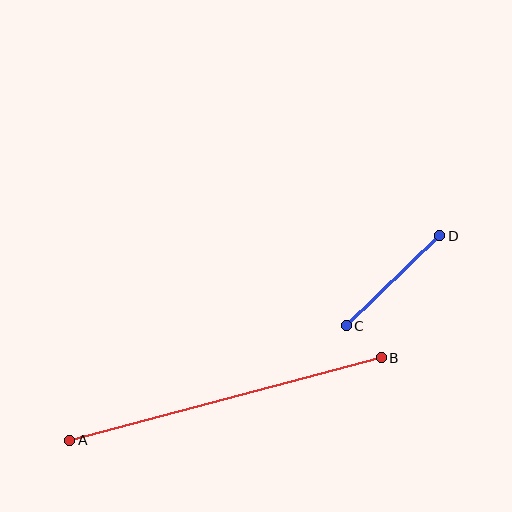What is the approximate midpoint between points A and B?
The midpoint is at approximately (226, 399) pixels.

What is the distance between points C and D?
The distance is approximately 130 pixels.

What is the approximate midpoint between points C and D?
The midpoint is at approximately (393, 281) pixels.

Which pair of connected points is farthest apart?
Points A and B are farthest apart.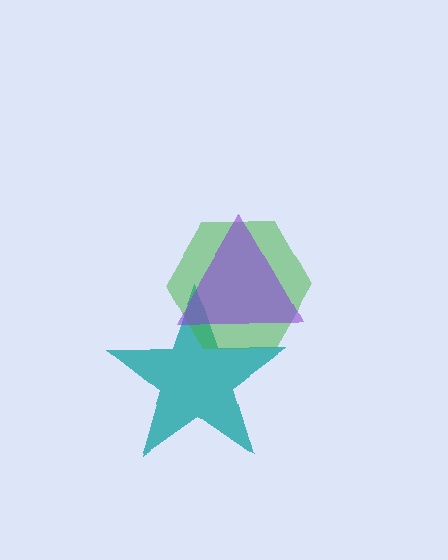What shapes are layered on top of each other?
The layered shapes are: a teal star, a green hexagon, a purple triangle.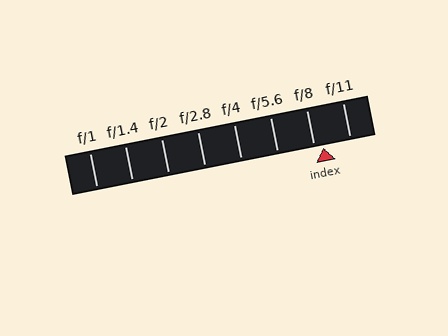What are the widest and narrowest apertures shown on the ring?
The widest aperture shown is f/1 and the narrowest is f/11.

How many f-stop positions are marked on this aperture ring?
There are 8 f-stop positions marked.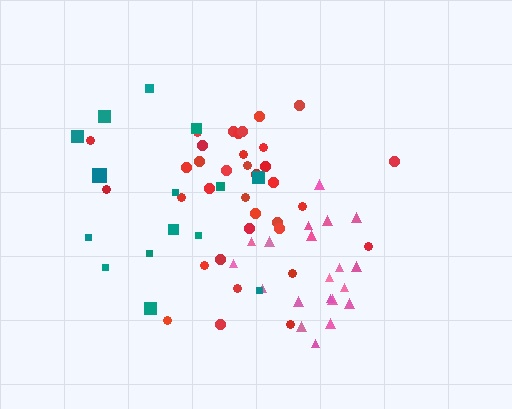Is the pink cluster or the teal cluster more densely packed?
Pink.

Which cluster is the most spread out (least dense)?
Teal.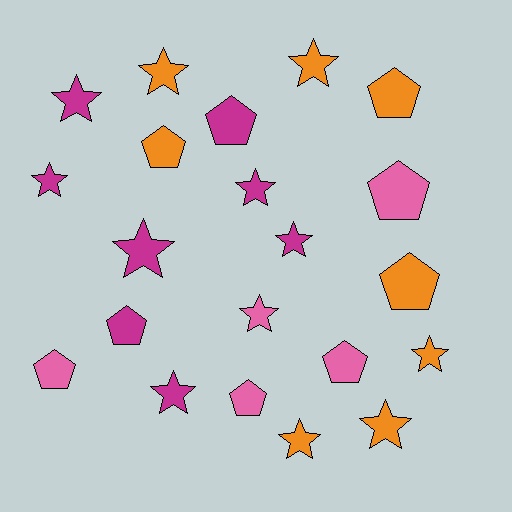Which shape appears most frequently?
Star, with 12 objects.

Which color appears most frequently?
Magenta, with 8 objects.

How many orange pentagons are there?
There are 3 orange pentagons.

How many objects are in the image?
There are 21 objects.